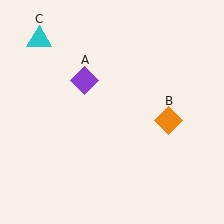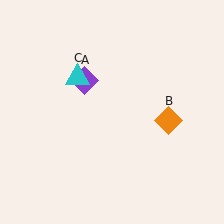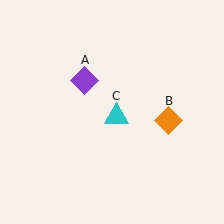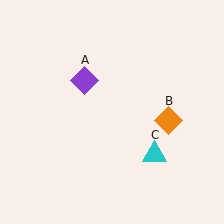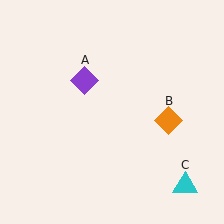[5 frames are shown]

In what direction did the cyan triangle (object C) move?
The cyan triangle (object C) moved down and to the right.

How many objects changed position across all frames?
1 object changed position: cyan triangle (object C).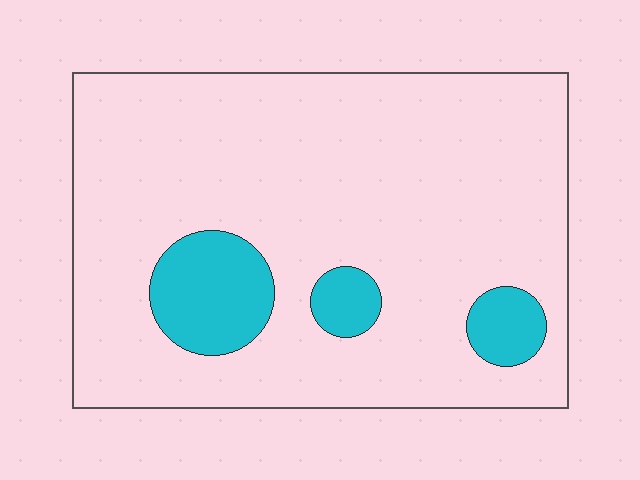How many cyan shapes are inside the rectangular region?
3.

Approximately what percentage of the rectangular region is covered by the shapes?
Approximately 15%.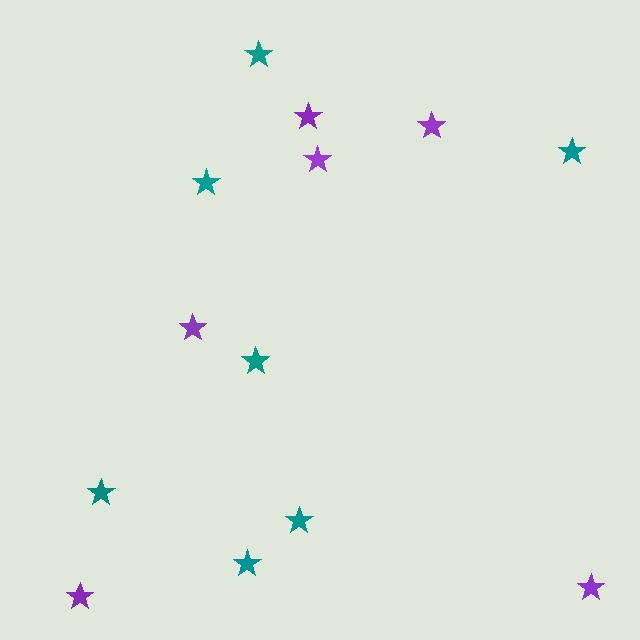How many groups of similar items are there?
There are 2 groups: one group of teal stars (7) and one group of purple stars (6).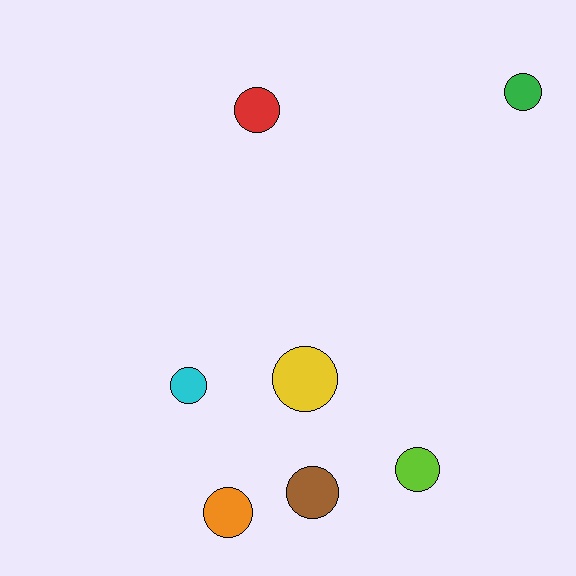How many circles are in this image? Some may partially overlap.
There are 7 circles.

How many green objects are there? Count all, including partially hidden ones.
There is 1 green object.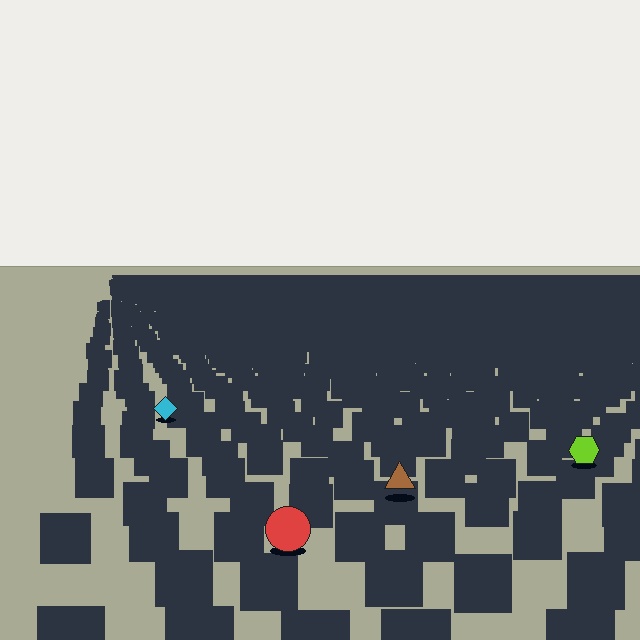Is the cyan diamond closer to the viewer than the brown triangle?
No. The brown triangle is closer — you can tell from the texture gradient: the ground texture is coarser near it.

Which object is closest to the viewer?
The red circle is closest. The texture marks near it are larger and more spread out.